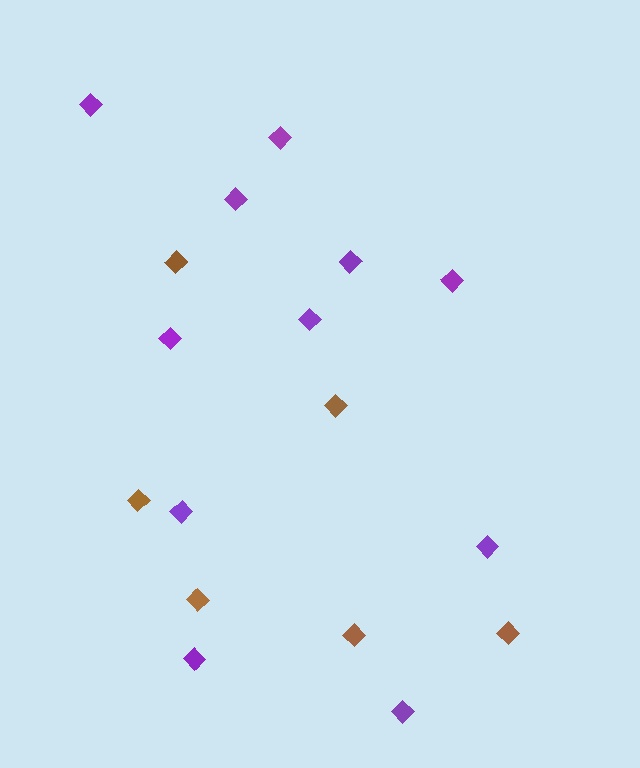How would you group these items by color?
There are 2 groups: one group of brown diamonds (6) and one group of purple diamonds (11).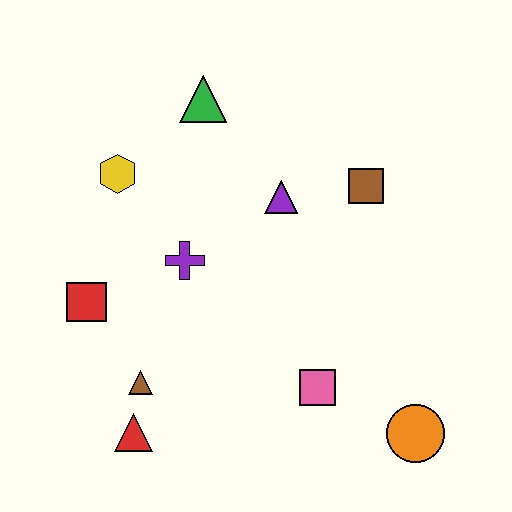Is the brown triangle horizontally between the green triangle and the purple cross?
No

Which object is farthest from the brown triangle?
The brown square is farthest from the brown triangle.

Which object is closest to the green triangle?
The yellow hexagon is closest to the green triangle.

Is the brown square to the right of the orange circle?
No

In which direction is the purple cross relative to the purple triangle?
The purple cross is to the left of the purple triangle.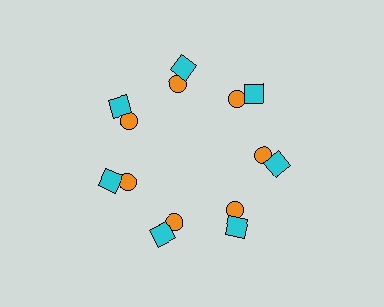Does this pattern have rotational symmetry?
Yes, this pattern has 7-fold rotational symmetry. It looks the same after rotating 51 degrees around the center.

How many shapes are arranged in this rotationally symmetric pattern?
There are 14 shapes, arranged in 7 groups of 2.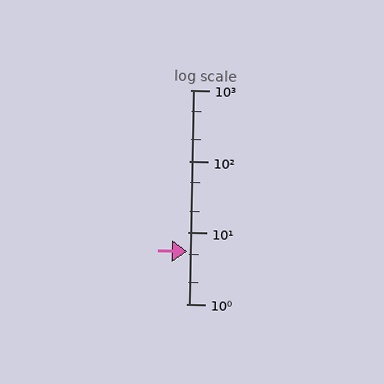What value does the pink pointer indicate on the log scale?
The pointer indicates approximately 5.5.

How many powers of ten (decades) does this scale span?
The scale spans 3 decades, from 1 to 1000.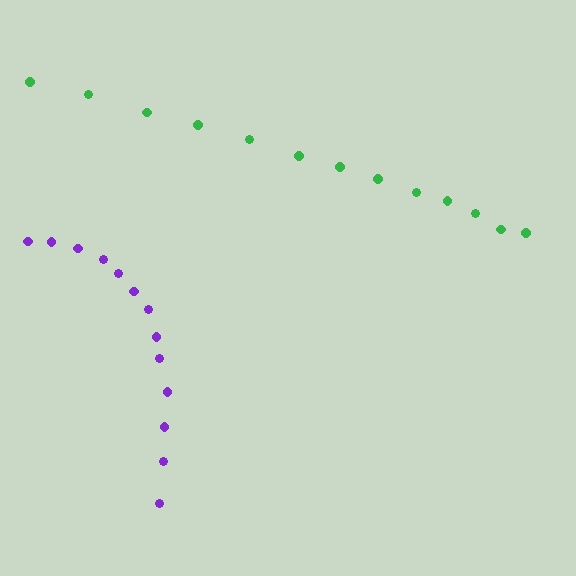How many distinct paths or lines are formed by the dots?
There are 2 distinct paths.